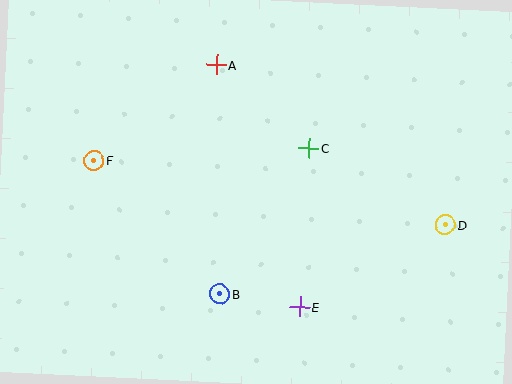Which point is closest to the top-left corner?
Point F is closest to the top-left corner.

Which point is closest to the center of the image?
Point C at (309, 148) is closest to the center.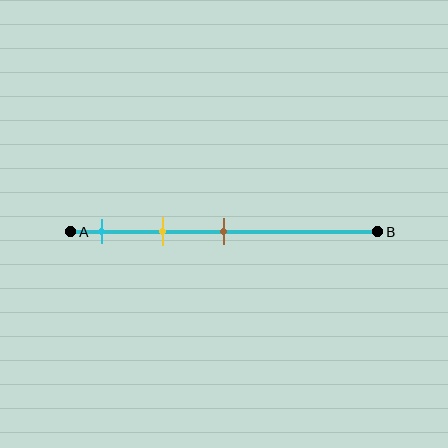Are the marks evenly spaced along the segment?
Yes, the marks are approximately evenly spaced.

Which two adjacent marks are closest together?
The cyan and yellow marks are the closest adjacent pair.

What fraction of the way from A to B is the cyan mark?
The cyan mark is approximately 10% (0.1) of the way from A to B.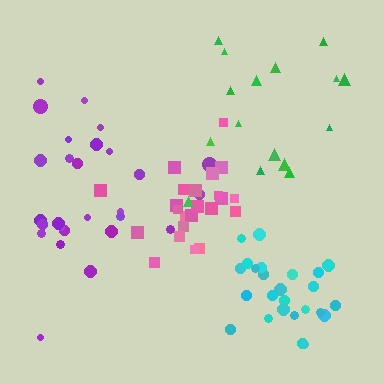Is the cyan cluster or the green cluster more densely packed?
Cyan.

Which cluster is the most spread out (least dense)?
Green.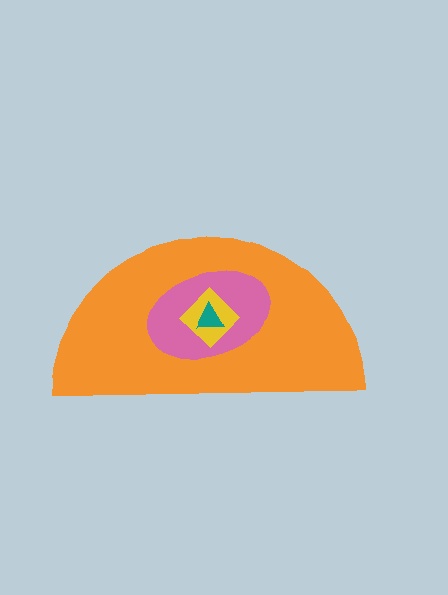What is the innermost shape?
The teal triangle.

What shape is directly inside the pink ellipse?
The yellow diamond.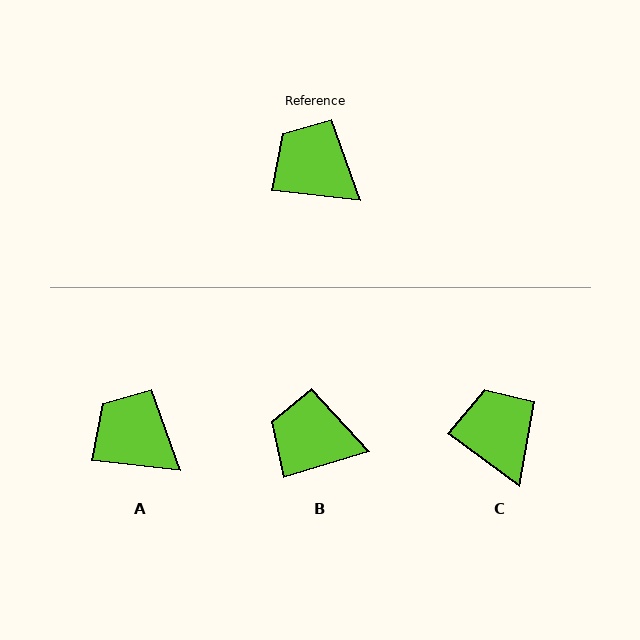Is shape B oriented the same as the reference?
No, it is off by about 23 degrees.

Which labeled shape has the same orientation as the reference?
A.